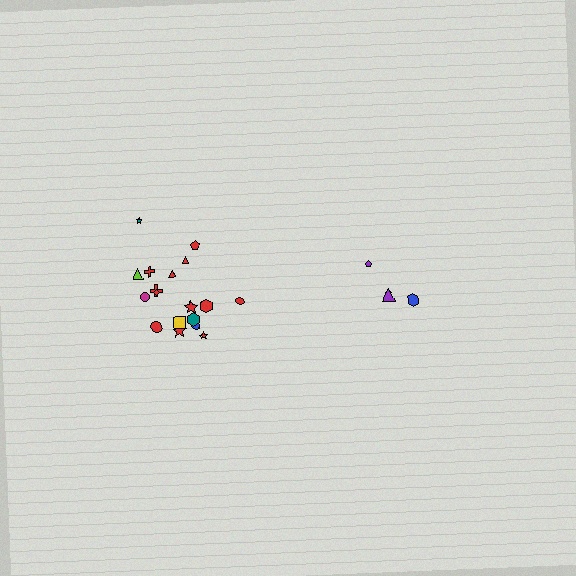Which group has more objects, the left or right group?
The left group.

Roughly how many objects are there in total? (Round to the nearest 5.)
Roughly 20 objects in total.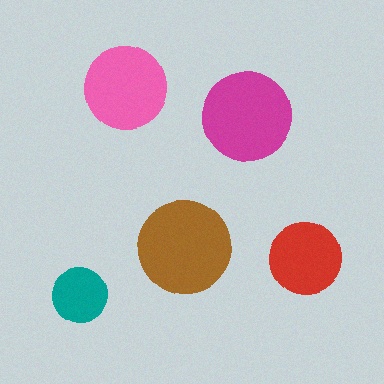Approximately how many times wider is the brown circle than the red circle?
About 1.5 times wider.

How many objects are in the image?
There are 5 objects in the image.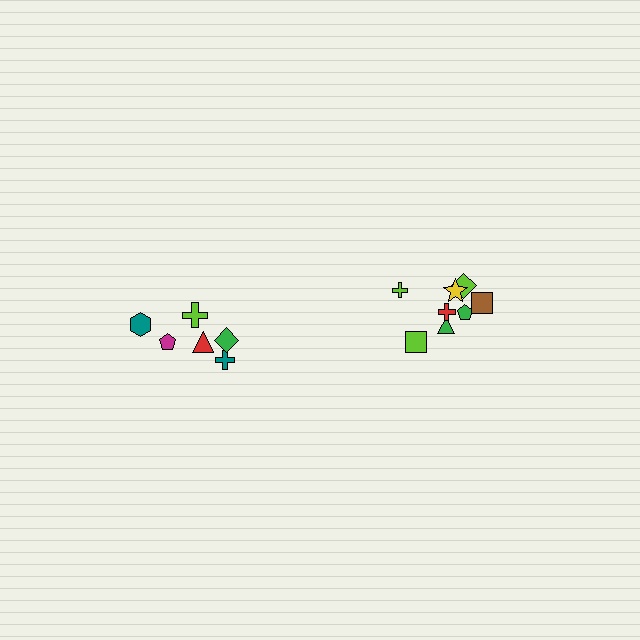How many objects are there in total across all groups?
There are 14 objects.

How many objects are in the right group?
There are 8 objects.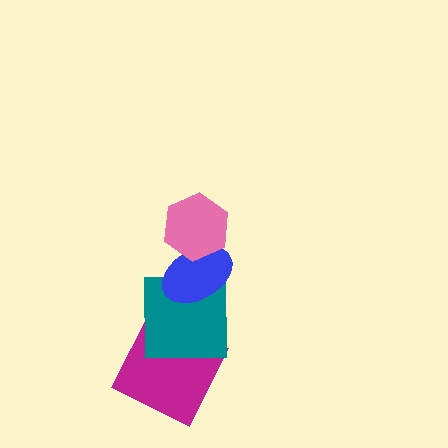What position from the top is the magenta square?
The magenta square is 4th from the top.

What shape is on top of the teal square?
The blue ellipse is on top of the teal square.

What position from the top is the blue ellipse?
The blue ellipse is 2nd from the top.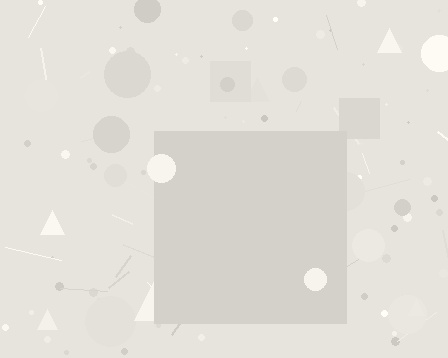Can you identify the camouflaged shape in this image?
The camouflaged shape is a square.